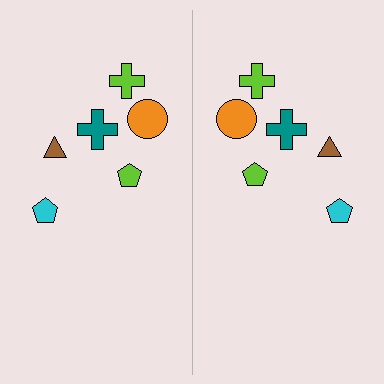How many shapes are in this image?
There are 12 shapes in this image.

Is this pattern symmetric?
Yes, this pattern has bilateral (reflection) symmetry.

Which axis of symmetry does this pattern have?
The pattern has a vertical axis of symmetry running through the center of the image.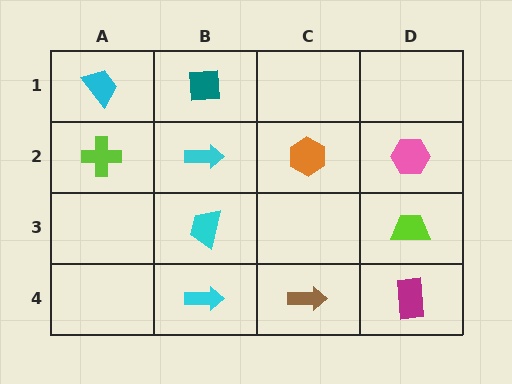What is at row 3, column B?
A cyan trapezoid.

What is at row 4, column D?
A magenta rectangle.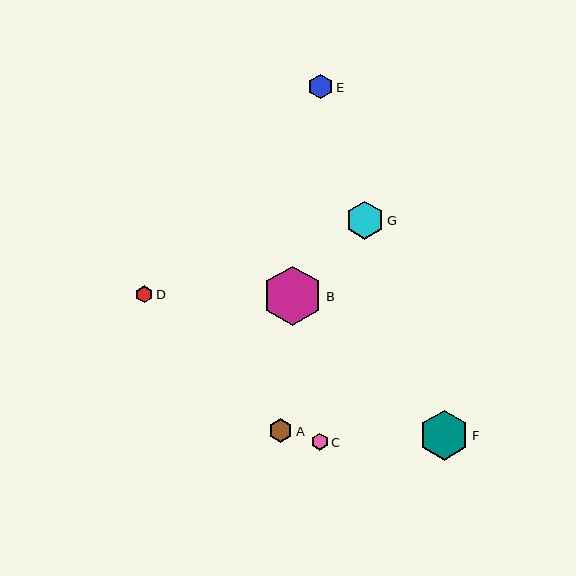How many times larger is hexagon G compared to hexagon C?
Hexagon G is approximately 2.2 times the size of hexagon C.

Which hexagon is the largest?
Hexagon B is the largest with a size of approximately 60 pixels.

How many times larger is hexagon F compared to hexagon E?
Hexagon F is approximately 2.0 times the size of hexagon E.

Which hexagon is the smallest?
Hexagon D is the smallest with a size of approximately 17 pixels.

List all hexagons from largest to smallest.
From largest to smallest: B, F, G, E, A, C, D.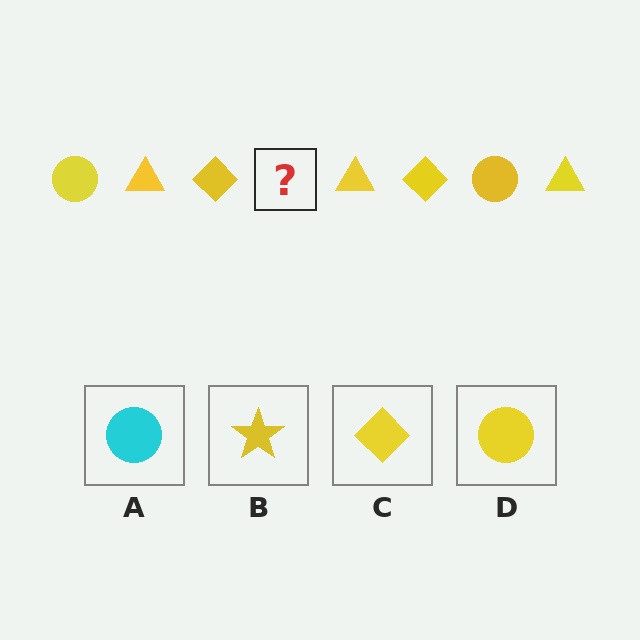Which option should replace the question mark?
Option D.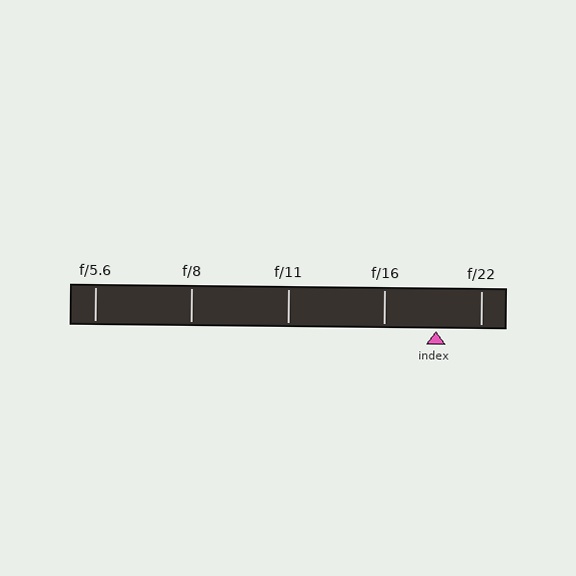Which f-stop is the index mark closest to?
The index mark is closest to f/22.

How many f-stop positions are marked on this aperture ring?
There are 5 f-stop positions marked.